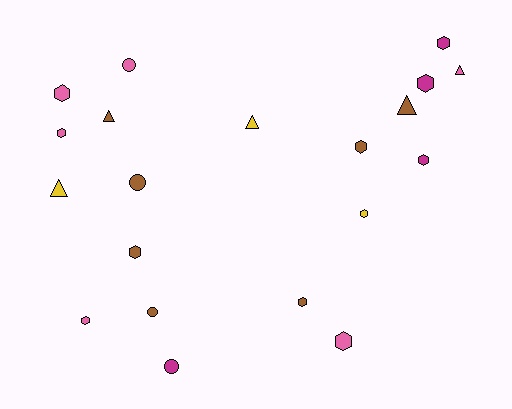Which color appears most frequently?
Brown, with 7 objects.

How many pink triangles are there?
There is 1 pink triangle.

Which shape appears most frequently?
Hexagon, with 11 objects.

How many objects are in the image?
There are 20 objects.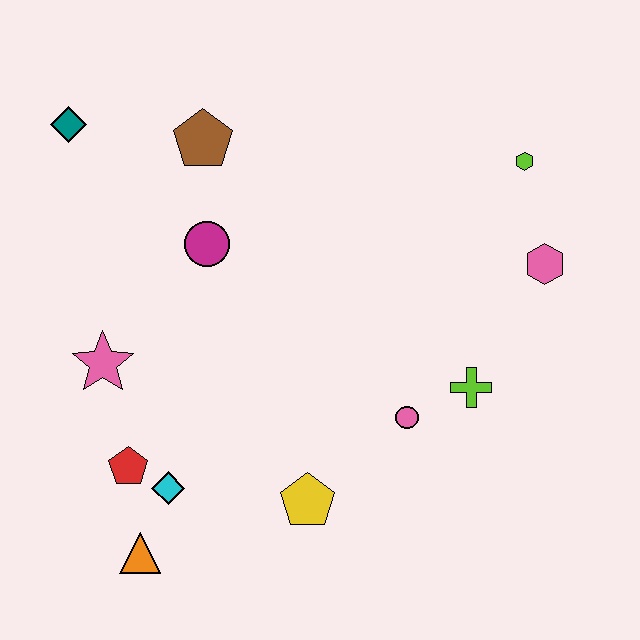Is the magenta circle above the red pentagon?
Yes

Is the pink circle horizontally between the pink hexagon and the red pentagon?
Yes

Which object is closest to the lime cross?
The pink circle is closest to the lime cross.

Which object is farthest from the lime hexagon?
The orange triangle is farthest from the lime hexagon.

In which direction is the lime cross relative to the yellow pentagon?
The lime cross is to the right of the yellow pentagon.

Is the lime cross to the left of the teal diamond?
No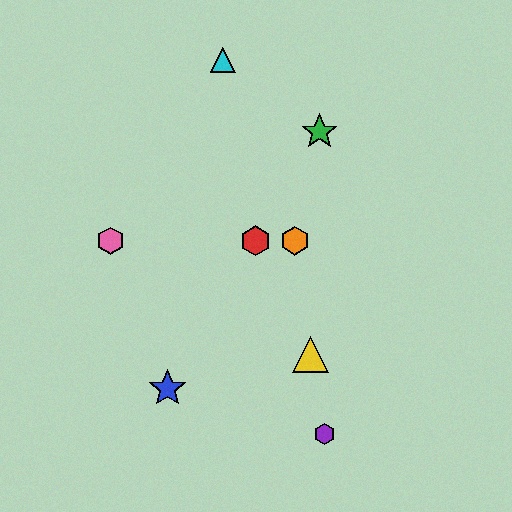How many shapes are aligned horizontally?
3 shapes (the red hexagon, the orange hexagon, the pink hexagon) are aligned horizontally.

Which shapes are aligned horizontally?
The red hexagon, the orange hexagon, the pink hexagon are aligned horizontally.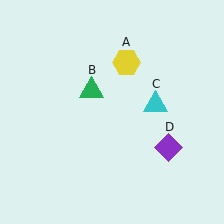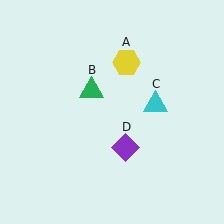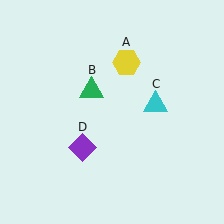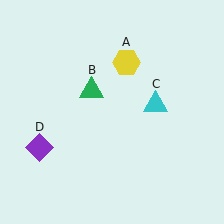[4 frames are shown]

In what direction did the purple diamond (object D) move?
The purple diamond (object D) moved left.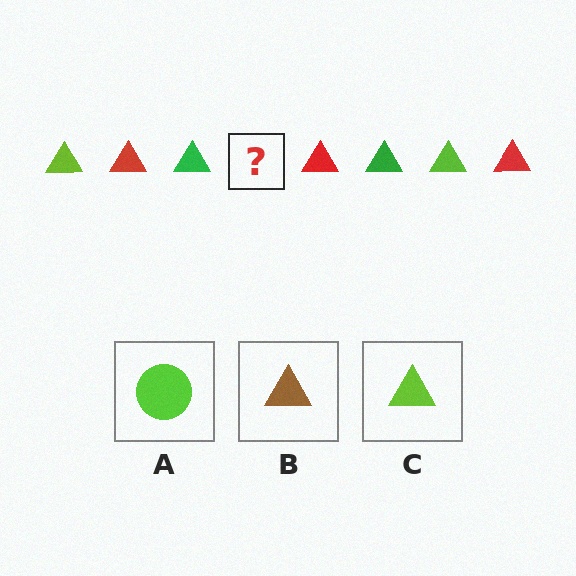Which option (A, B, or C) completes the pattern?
C.